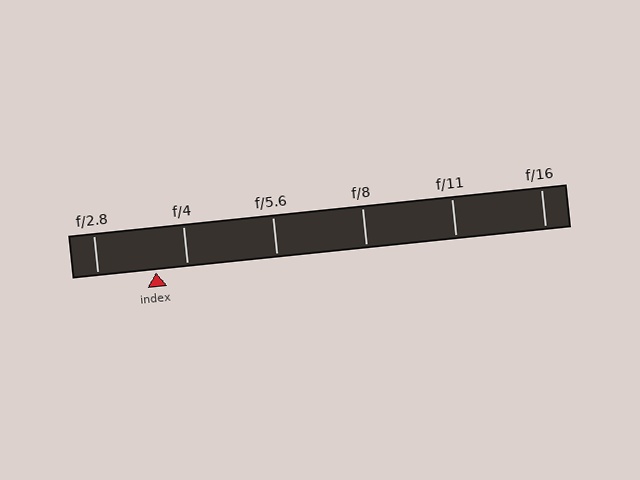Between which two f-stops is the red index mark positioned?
The index mark is between f/2.8 and f/4.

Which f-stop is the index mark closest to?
The index mark is closest to f/4.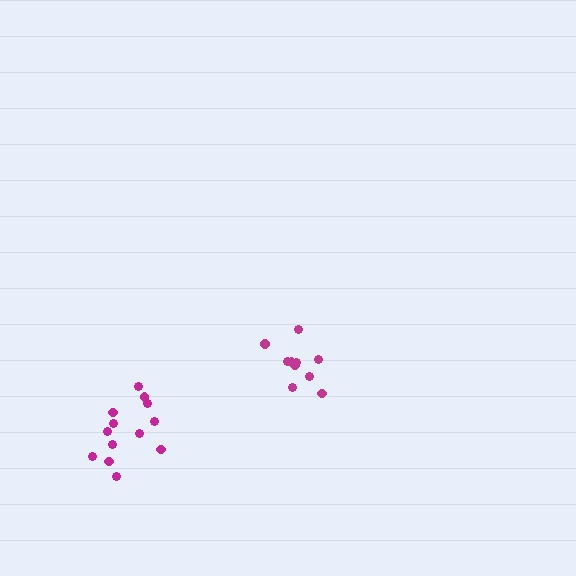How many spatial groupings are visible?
There are 2 spatial groupings.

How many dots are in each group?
Group 1: 13 dots, Group 2: 10 dots (23 total).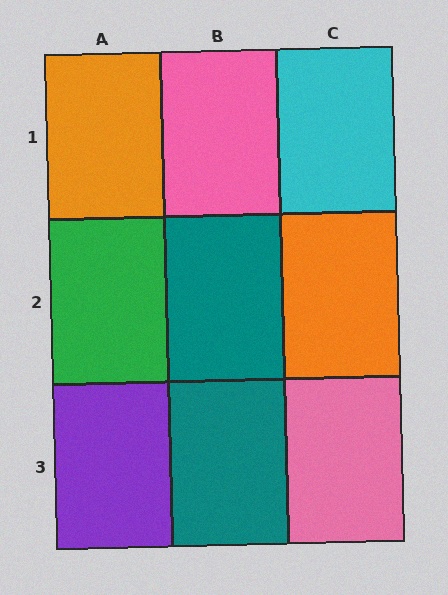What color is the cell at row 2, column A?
Green.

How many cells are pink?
2 cells are pink.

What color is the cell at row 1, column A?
Orange.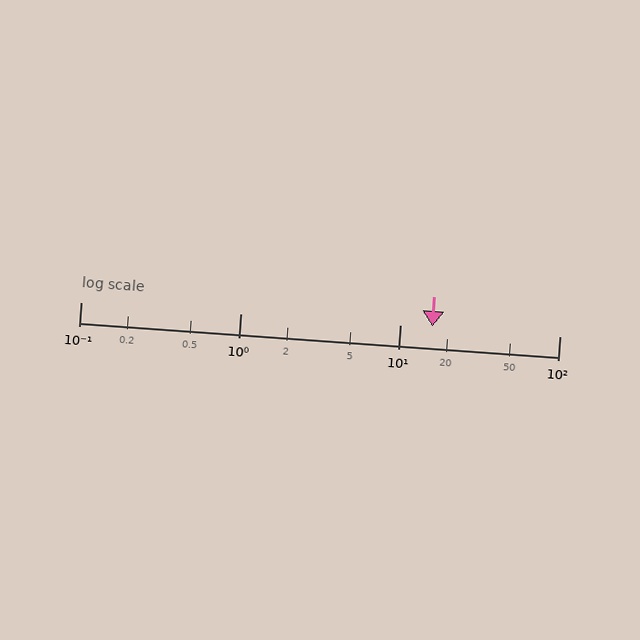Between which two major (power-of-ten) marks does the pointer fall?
The pointer is between 10 and 100.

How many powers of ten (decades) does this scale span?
The scale spans 3 decades, from 0.1 to 100.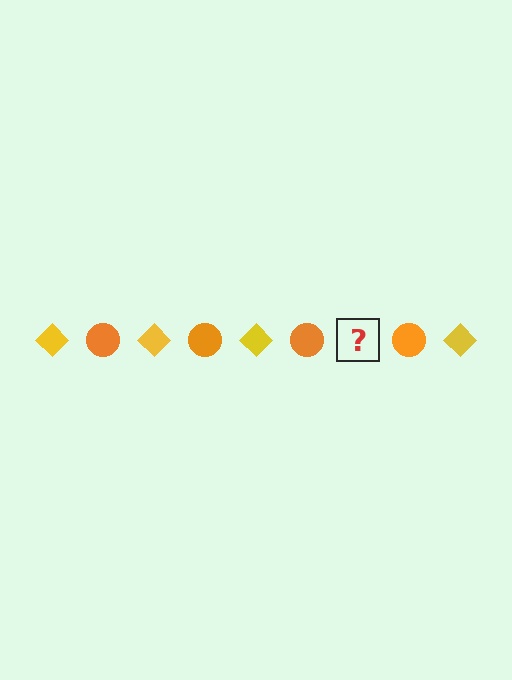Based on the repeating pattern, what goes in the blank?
The blank should be a yellow diamond.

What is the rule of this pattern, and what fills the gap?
The rule is that the pattern alternates between yellow diamond and orange circle. The gap should be filled with a yellow diamond.